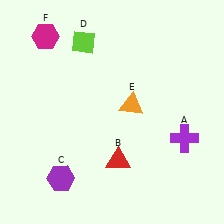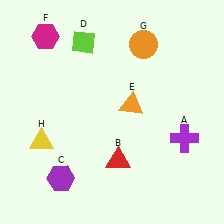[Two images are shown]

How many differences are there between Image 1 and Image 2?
There are 2 differences between the two images.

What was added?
An orange circle (G), a yellow triangle (H) were added in Image 2.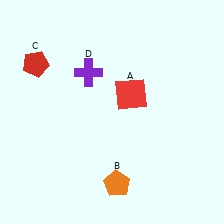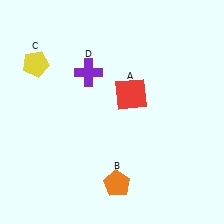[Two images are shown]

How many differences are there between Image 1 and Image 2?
There is 1 difference between the two images.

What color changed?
The pentagon (C) changed from red in Image 1 to yellow in Image 2.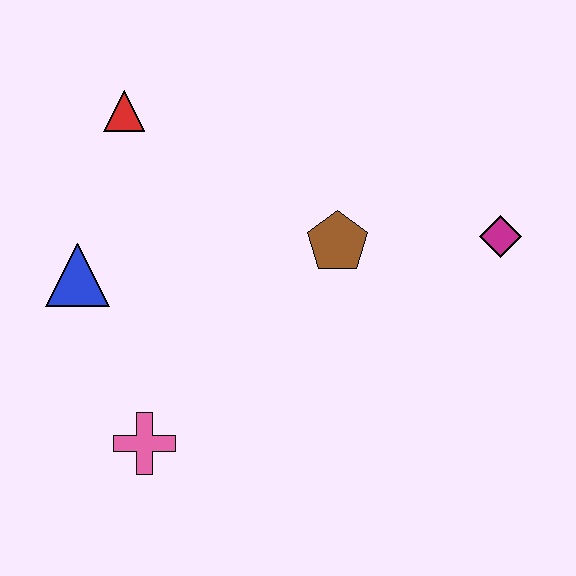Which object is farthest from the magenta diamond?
The blue triangle is farthest from the magenta diamond.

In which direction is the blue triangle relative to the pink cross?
The blue triangle is above the pink cross.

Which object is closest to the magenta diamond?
The brown pentagon is closest to the magenta diamond.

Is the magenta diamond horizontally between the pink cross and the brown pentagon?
No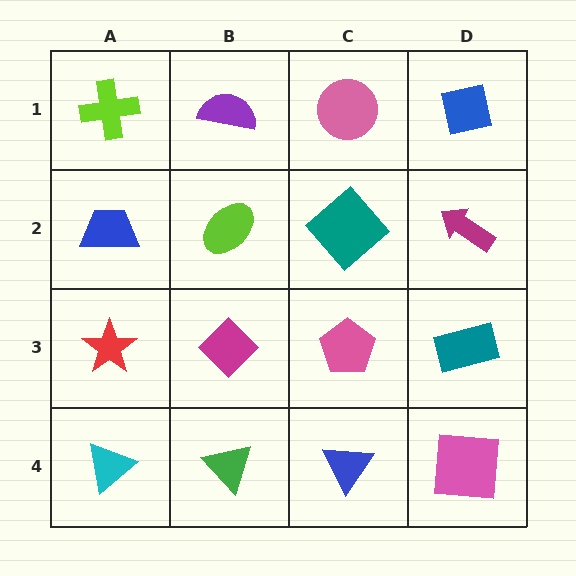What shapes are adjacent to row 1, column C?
A teal diamond (row 2, column C), a purple semicircle (row 1, column B), a blue square (row 1, column D).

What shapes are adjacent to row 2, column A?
A lime cross (row 1, column A), a red star (row 3, column A), a lime ellipse (row 2, column B).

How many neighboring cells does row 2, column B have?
4.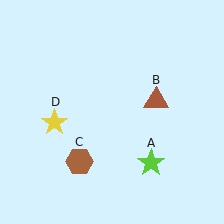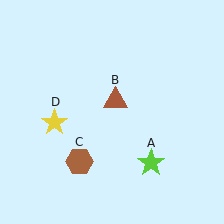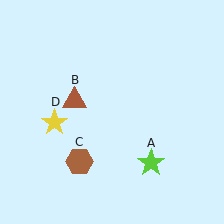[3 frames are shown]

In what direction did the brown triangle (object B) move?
The brown triangle (object B) moved left.